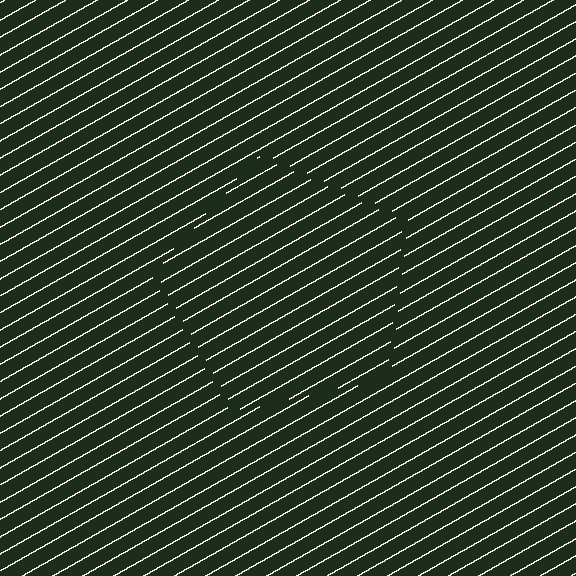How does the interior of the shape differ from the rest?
The interior of the shape contains the same grating, shifted by half a period — the contour is defined by the phase discontinuity where line-ends from the inner and outer gratings abut.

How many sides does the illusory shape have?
5 sides — the line-ends trace a pentagon.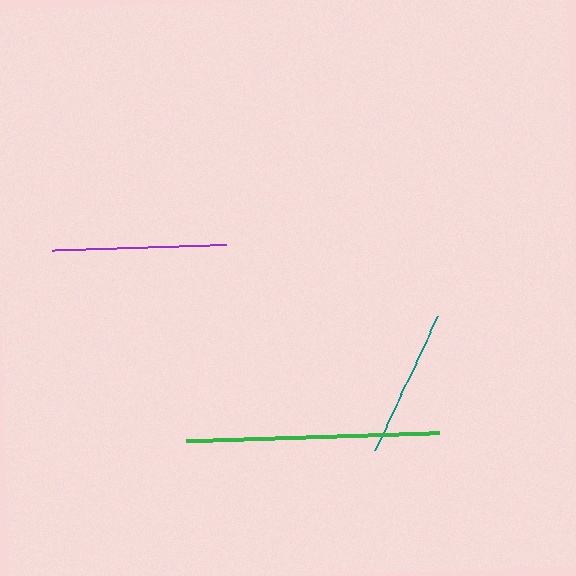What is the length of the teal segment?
The teal segment is approximately 148 pixels long.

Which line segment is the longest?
The green line is the longest at approximately 253 pixels.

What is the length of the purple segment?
The purple segment is approximately 174 pixels long.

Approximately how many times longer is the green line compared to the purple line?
The green line is approximately 1.4 times the length of the purple line.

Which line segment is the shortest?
The teal line is the shortest at approximately 148 pixels.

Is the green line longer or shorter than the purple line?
The green line is longer than the purple line.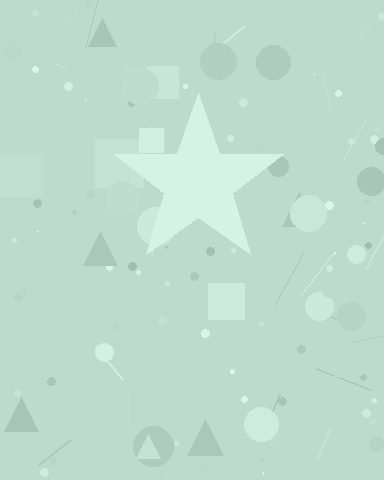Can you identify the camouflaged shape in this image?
The camouflaged shape is a star.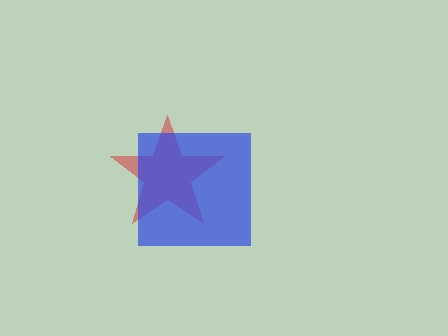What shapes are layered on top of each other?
The layered shapes are: a red star, a blue square.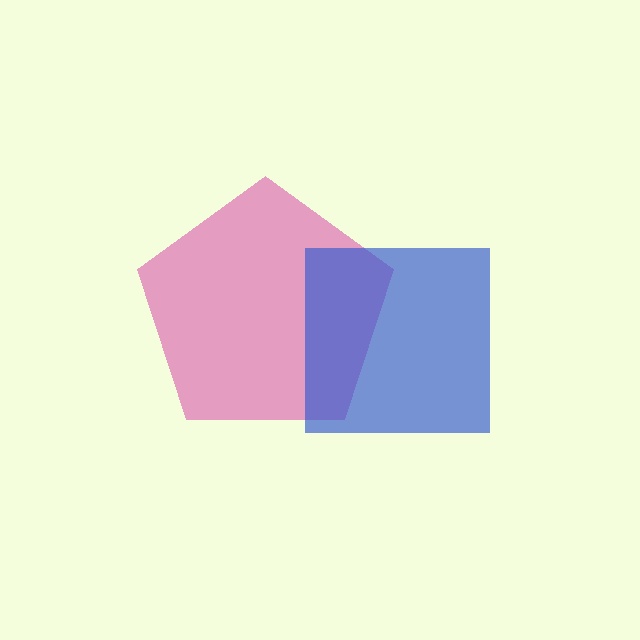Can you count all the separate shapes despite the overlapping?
Yes, there are 2 separate shapes.